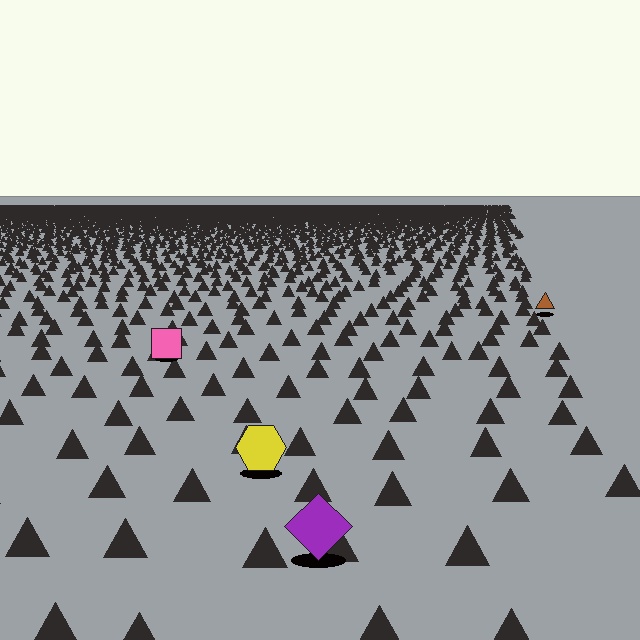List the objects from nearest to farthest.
From nearest to farthest: the purple diamond, the yellow hexagon, the pink square, the brown triangle.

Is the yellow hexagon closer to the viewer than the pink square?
Yes. The yellow hexagon is closer — you can tell from the texture gradient: the ground texture is coarser near it.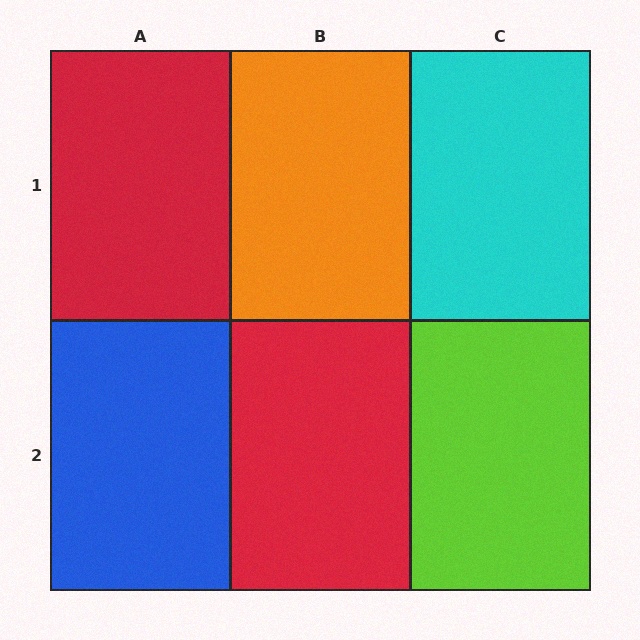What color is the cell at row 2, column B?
Red.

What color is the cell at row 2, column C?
Lime.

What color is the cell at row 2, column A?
Blue.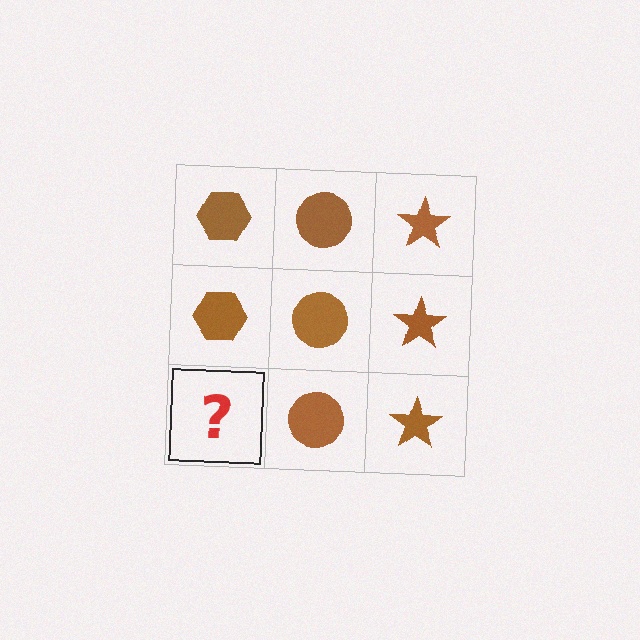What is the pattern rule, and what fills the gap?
The rule is that each column has a consistent shape. The gap should be filled with a brown hexagon.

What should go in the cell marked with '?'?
The missing cell should contain a brown hexagon.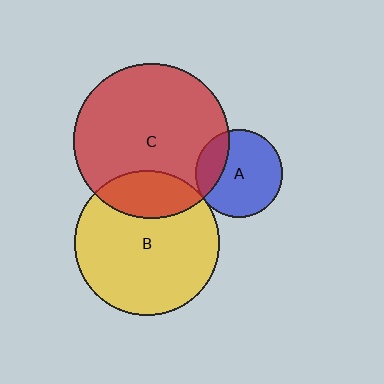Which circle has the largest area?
Circle C (red).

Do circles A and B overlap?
Yes.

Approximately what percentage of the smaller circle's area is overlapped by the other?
Approximately 5%.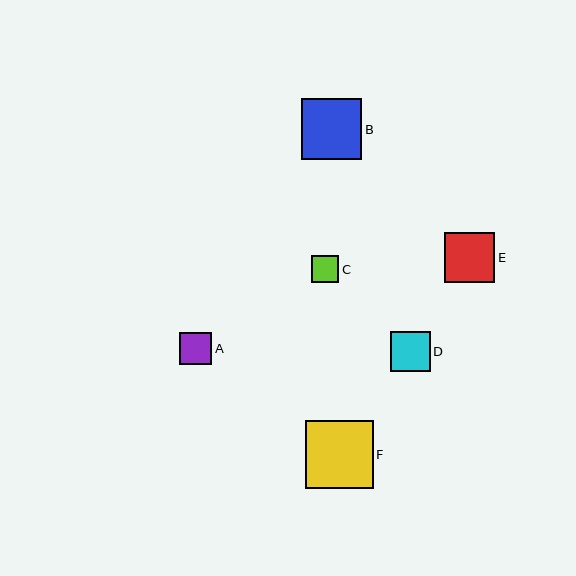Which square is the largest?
Square F is the largest with a size of approximately 68 pixels.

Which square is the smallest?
Square C is the smallest with a size of approximately 28 pixels.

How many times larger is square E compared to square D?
Square E is approximately 1.3 times the size of square D.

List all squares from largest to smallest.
From largest to smallest: F, B, E, D, A, C.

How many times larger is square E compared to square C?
Square E is approximately 1.8 times the size of square C.